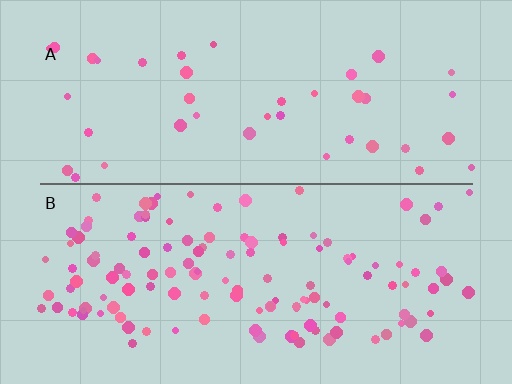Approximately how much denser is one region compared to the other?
Approximately 3.1× — region B over region A.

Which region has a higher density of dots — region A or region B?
B (the bottom).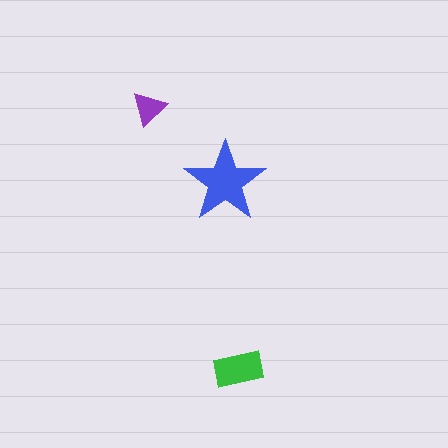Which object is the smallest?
The purple triangle.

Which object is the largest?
The blue star.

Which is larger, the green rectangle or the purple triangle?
The green rectangle.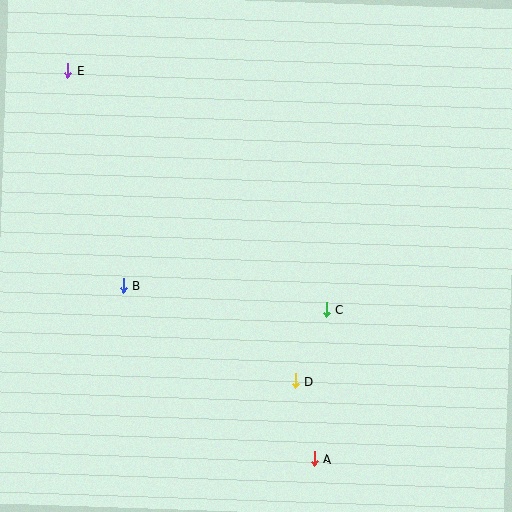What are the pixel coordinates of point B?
Point B is at (123, 285).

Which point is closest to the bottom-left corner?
Point B is closest to the bottom-left corner.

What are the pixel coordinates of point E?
Point E is at (68, 71).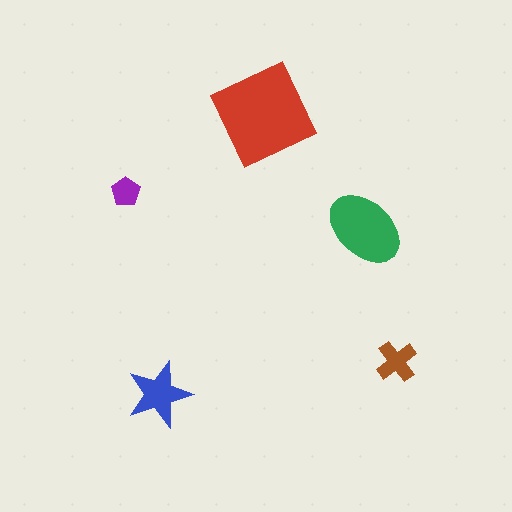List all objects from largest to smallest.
The red diamond, the green ellipse, the blue star, the brown cross, the purple pentagon.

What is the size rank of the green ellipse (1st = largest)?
2nd.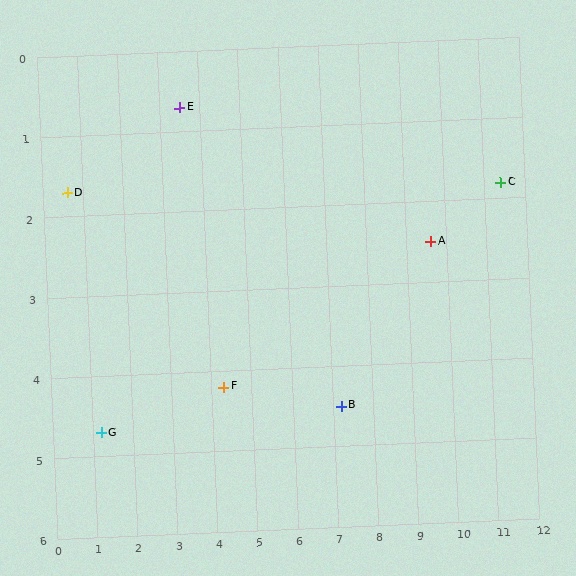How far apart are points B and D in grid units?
Points B and D are about 7.2 grid units apart.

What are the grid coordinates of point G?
Point G is at approximately (1.2, 4.7).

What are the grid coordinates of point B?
Point B is at approximately (7.2, 4.5).